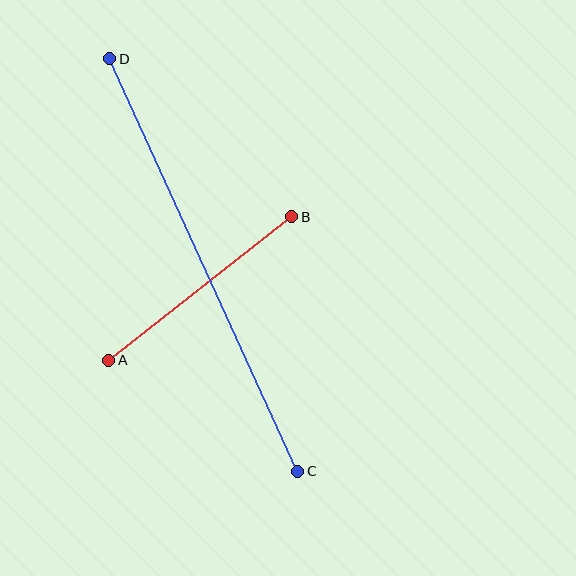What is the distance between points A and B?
The distance is approximately 232 pixels.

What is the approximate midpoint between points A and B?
The midpoint is at approximately (200, 289) pixels.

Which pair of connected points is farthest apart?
Points C and D are farthest apart.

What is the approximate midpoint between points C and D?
The midpoint is at approximately (204, 265) pixels.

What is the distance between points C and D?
The distance is approximately 454 pixels.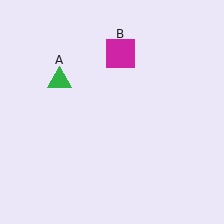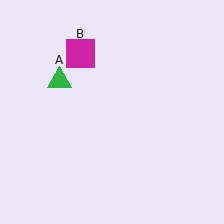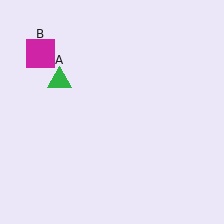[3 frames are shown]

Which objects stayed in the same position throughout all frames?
Green triangle (object A) remained stationary.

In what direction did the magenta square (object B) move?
The magenta square (object B) moved left.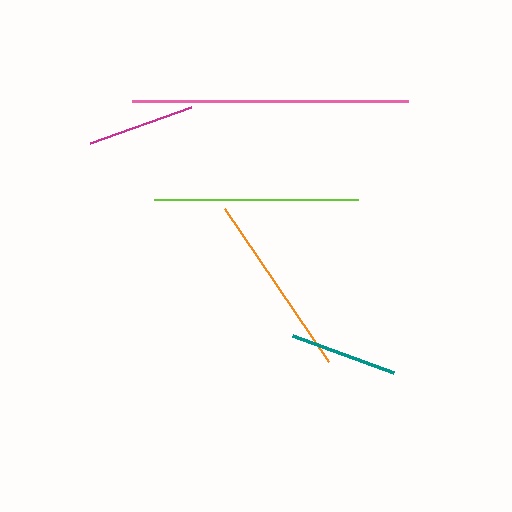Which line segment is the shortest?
The teal line is the shortest at approximately 108 pixels.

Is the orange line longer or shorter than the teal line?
The orange line is longer than the teal line.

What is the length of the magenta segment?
The magenta segment is approximately 108 pixels long.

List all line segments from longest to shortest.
From longest to shortest: pink, lime, orange, magenta, teal.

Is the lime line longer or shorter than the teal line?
The lime line is longer than the teal line.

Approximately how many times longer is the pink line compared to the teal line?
The pink line is approximately 2.6 times the length of the teal line.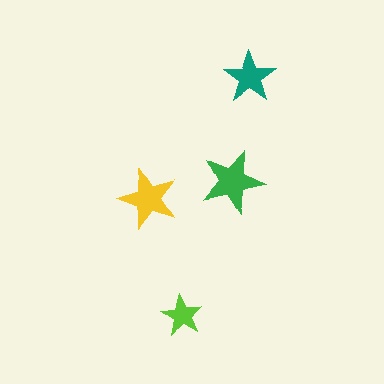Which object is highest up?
The teal star is topmost.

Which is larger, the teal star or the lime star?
The teal one.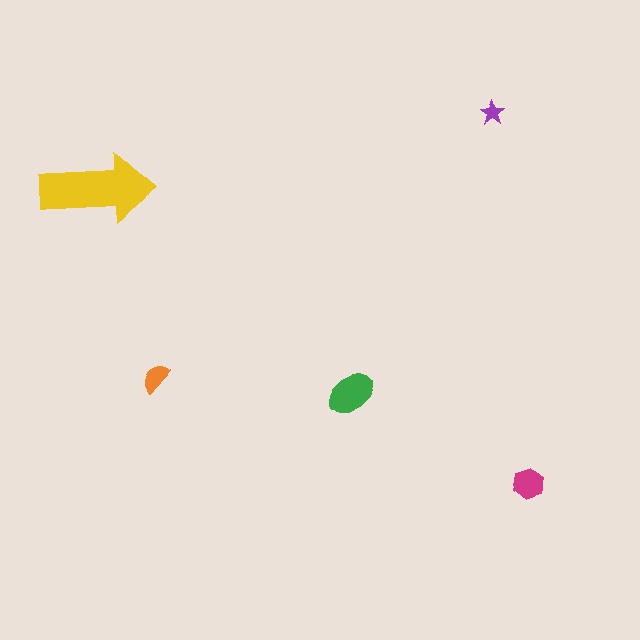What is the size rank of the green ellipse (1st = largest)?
2nd.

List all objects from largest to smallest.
The yellow arrow, the green ellipse, the magenta hexagon, the orange semicircle, the purple star.